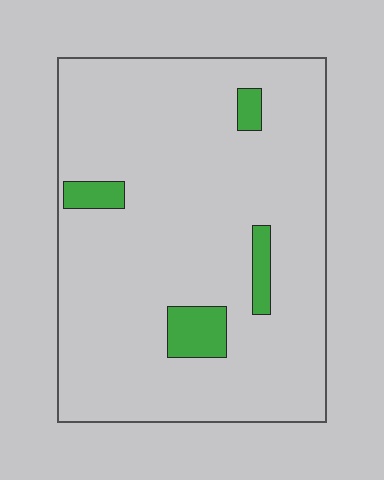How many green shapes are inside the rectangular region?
4.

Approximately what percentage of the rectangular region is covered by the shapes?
Approximately 10%.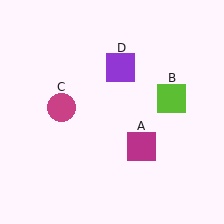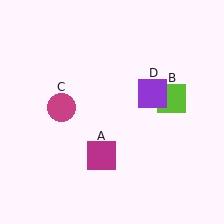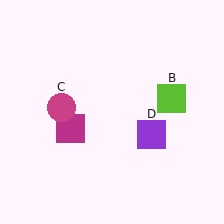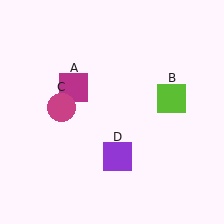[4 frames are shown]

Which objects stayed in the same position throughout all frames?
Lime square (object B) and magenta circle (object C) remained stationary.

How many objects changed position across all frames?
2 objects changed position: magenta square (object A), purple square (object D).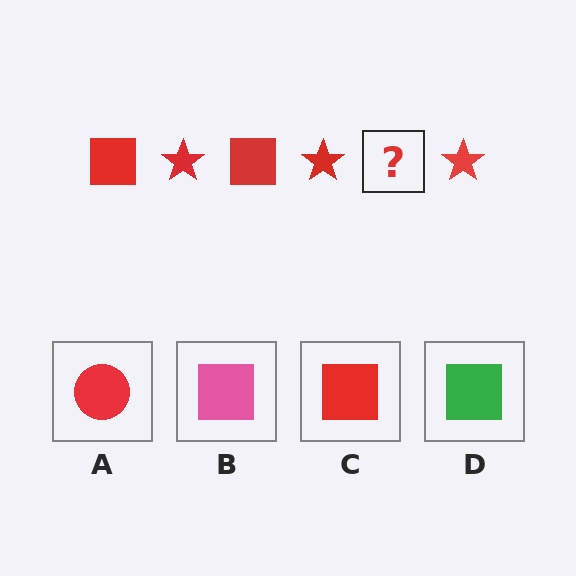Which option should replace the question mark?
Option C.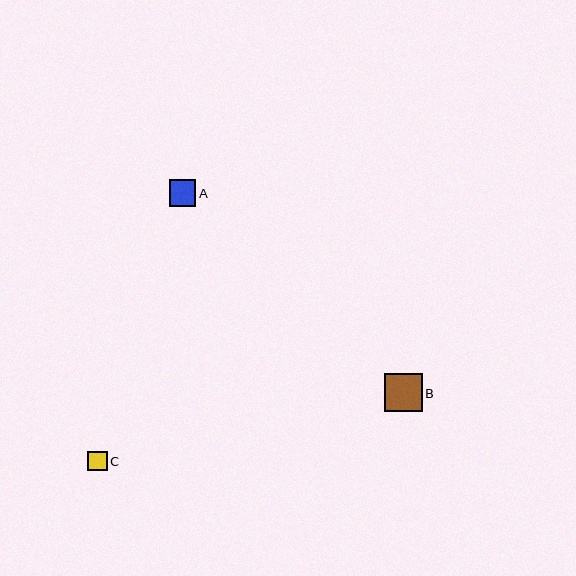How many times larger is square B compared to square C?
Square B is approximately 1.9 times the size of square C.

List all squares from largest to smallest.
From largest to smallest: B, A, C.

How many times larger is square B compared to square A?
Square B is approximately 1.4 times the size of square A.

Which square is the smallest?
Square C is the smallest with a size of approximately 19 pixels.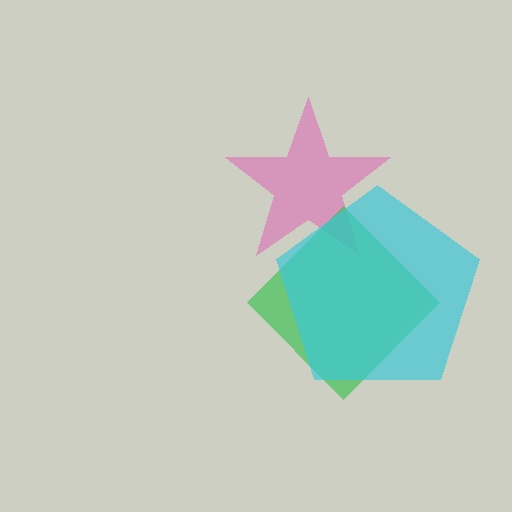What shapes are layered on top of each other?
The layered shapes are: a pink star, a green diamond, a cyan pentagon.